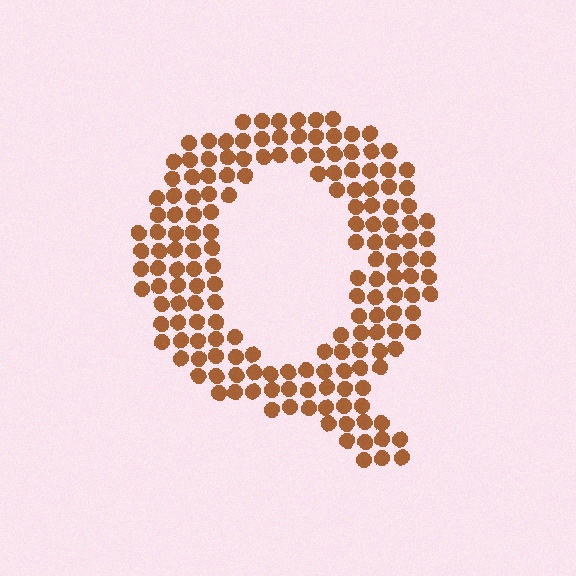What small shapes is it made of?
It is made of small circles.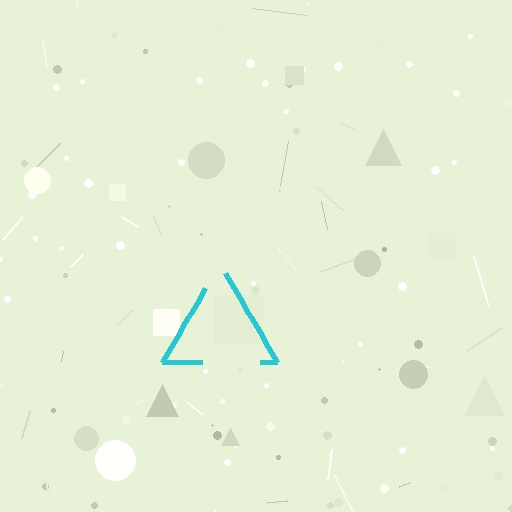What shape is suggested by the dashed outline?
The dashed outline suggests a triangle.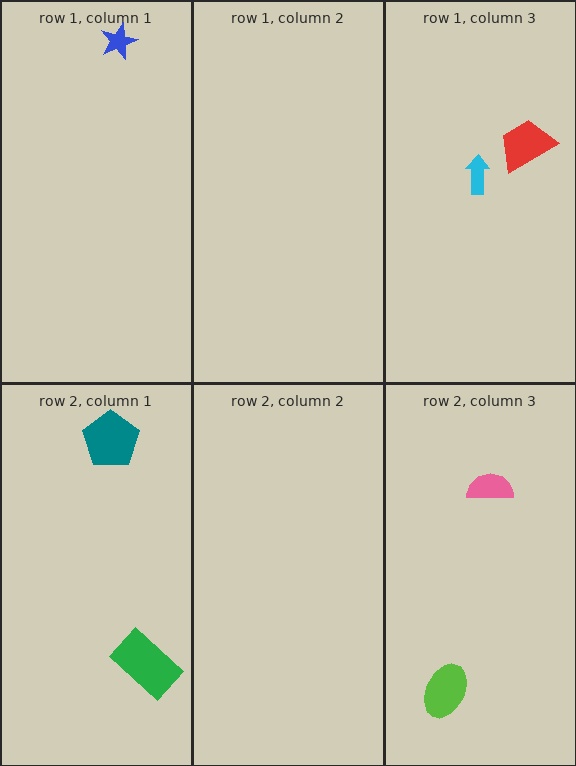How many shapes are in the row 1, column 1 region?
1.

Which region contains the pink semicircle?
The row 2, column 3 region.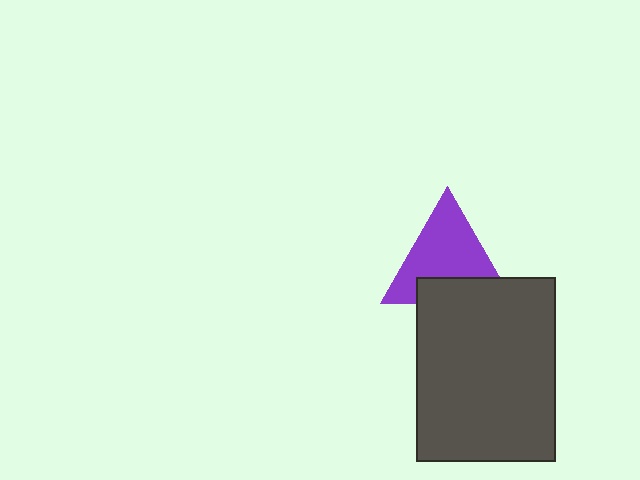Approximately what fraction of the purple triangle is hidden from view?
Roughly 30% of the purple triangle is hidden behind the dark gray rectangle.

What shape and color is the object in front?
The object in front is a dark gray rectangle.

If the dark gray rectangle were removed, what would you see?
You would see the complete purple triangle.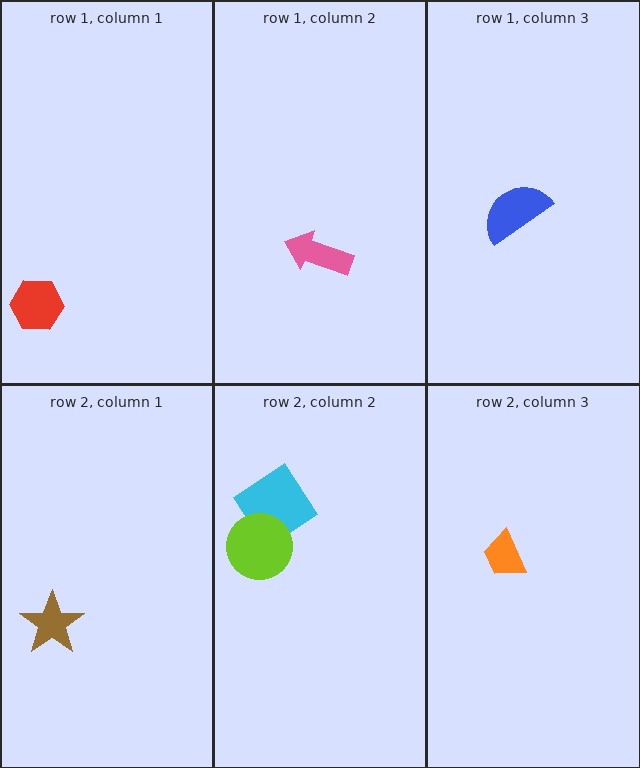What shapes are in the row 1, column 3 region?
The blue semicircle.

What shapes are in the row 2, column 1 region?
The brown star.